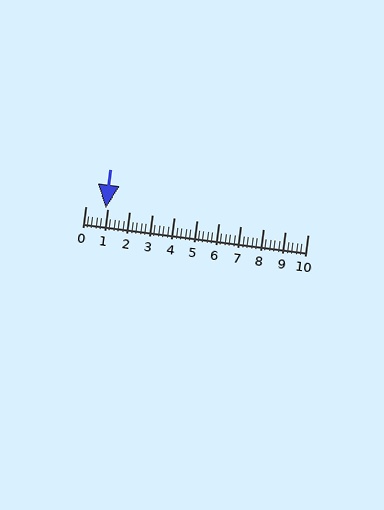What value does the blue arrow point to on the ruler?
The blue arrow points to approximately 0.9.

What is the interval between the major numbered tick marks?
The major tick marks are spaced 1 units apart.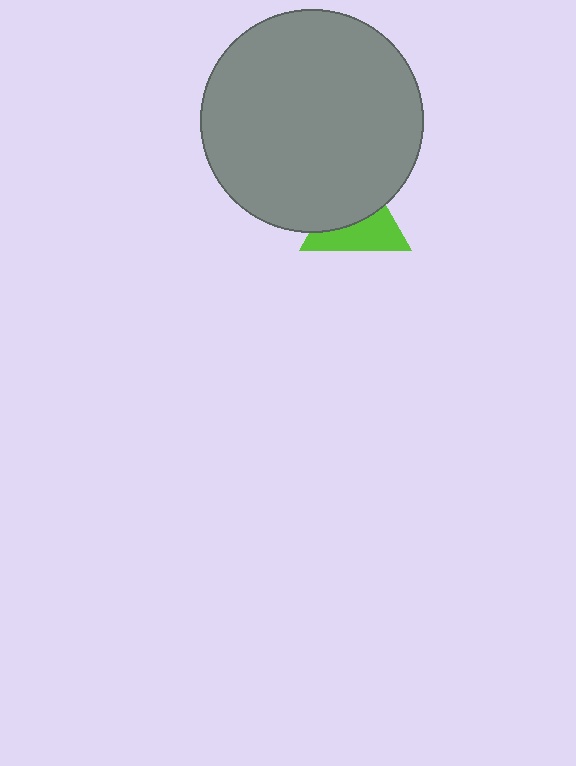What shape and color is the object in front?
The object in front is a gray circle.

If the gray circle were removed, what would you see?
You would see the complete lime triangle.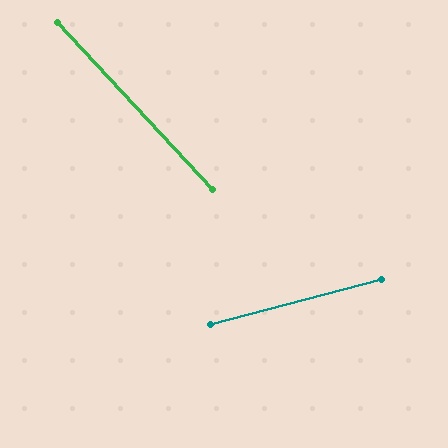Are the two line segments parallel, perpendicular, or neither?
Neither parallel nor perpendicular — they differ by about 62°.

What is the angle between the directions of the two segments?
Approximately 62 degrees.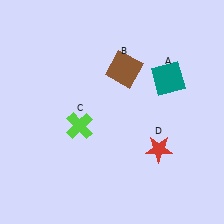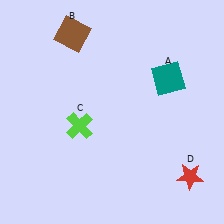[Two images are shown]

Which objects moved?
The objects that moved are: the brown square (B), the red star (D).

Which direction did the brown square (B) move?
The brown square (B) moved left.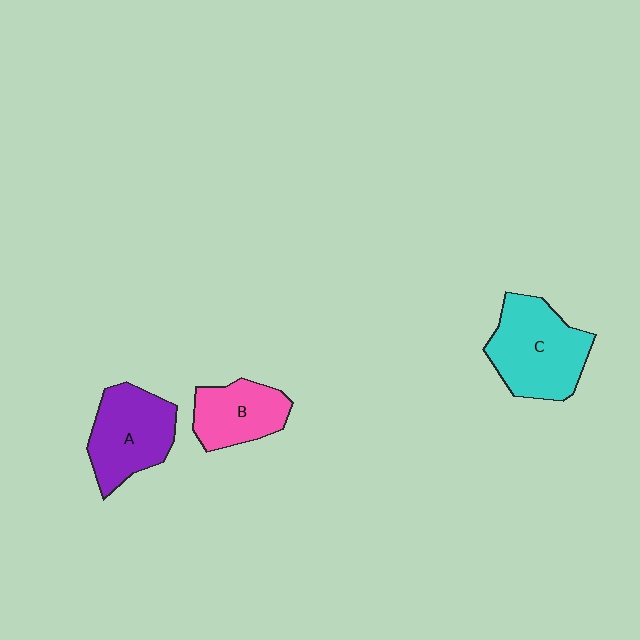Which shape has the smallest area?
Shape B (pink).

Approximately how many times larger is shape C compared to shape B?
Approximately 1.5 times.